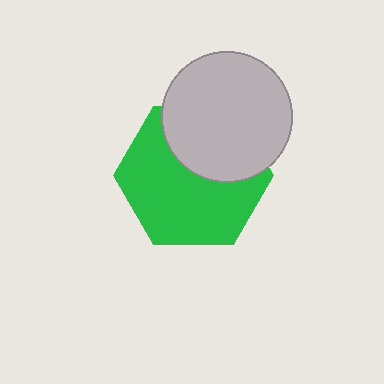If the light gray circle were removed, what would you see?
You would see the complete green hexagon.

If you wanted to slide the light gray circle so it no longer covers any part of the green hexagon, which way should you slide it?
Slide it up — that is the most direct way to separate the two shapes.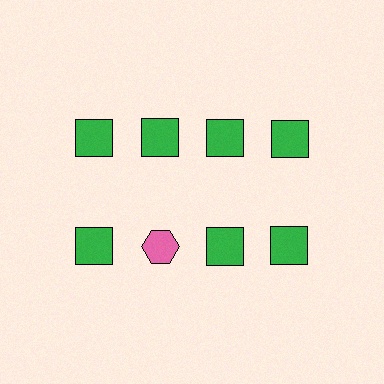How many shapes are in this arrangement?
There are 8 shapes arranged in a grid pattern.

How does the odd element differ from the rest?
It differs in both color (pink instead of green) and shape (hexagon instead of square).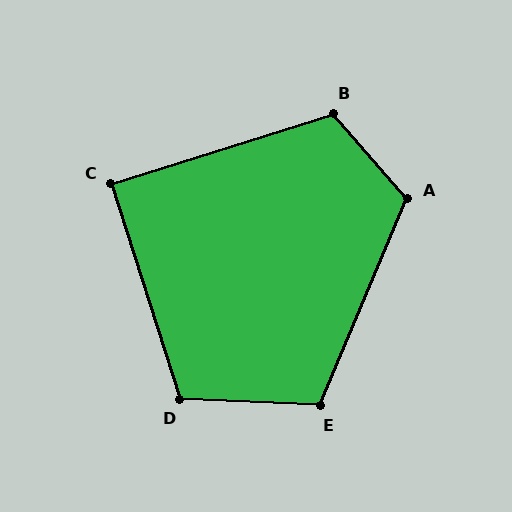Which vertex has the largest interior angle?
A, at approximately 116 degrees.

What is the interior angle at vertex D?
Approximately 110 degrees (obtuse).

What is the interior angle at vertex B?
Approximately 114 degrees (obtuse).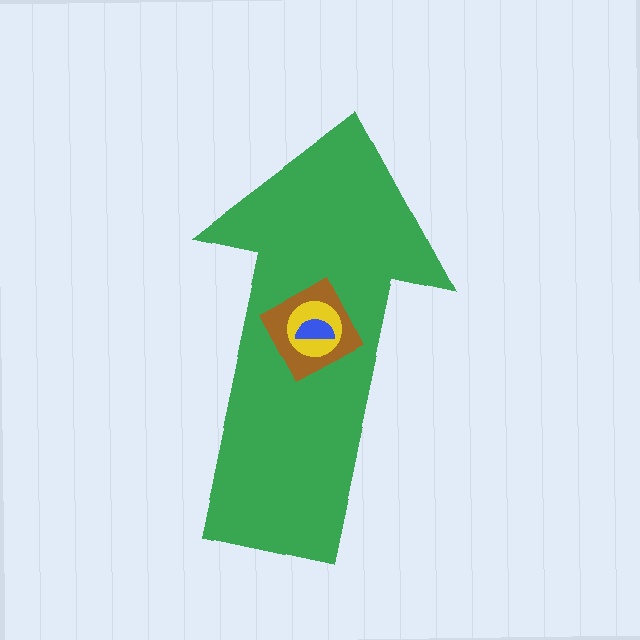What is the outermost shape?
The green arrow.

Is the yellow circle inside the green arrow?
Yes.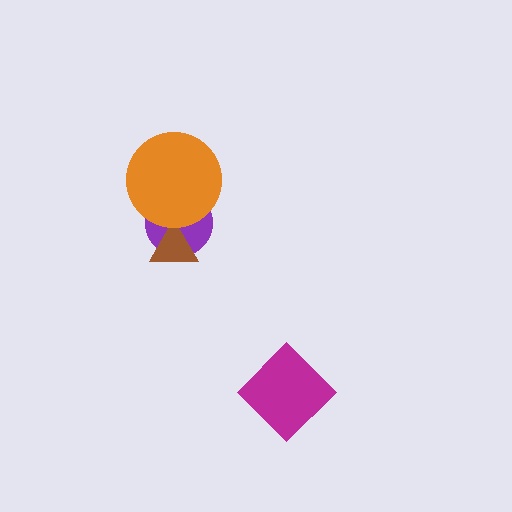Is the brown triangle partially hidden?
Yes, it is partially covered by another shape.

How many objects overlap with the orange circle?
2 objects overlap with the orange circle.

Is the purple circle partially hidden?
Yes, it is partially covered by another shape.